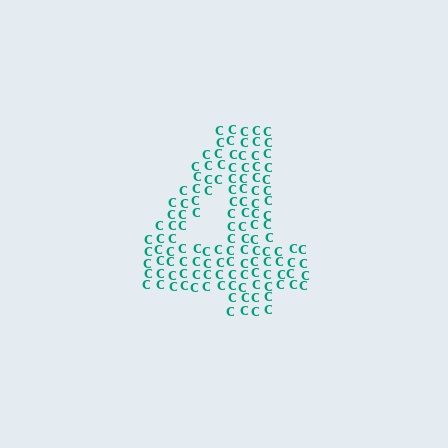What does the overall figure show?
The overall figure shows the digit 4.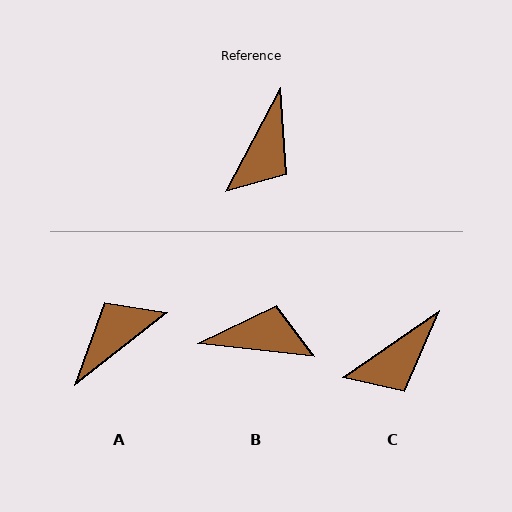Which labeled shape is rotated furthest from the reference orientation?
A, about 156 degrees away.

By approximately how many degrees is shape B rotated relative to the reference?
Approximately 112 degrees counter-clockwise.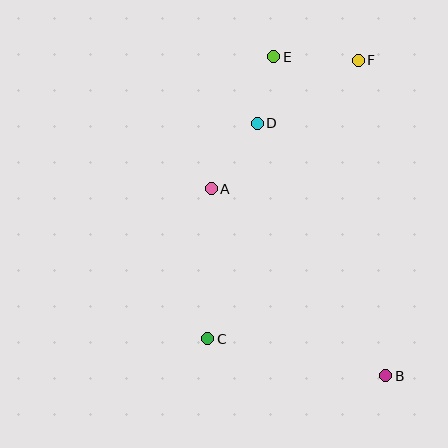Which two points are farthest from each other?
Points B and E are farthest from each other.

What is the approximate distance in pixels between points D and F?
The distance between D and F is approximately 119 pixels.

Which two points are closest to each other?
Points D and E are closest to each other.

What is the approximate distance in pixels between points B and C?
The distance between B and C is approximately 182 pixels.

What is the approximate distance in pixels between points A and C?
The distance between A and C is approximately 150 pixels.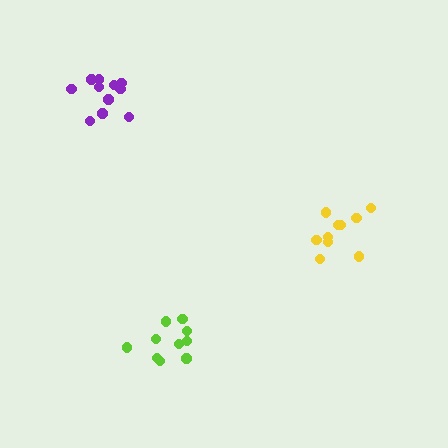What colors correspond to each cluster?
The clusters are colored: yellow, lime, purple.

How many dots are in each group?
Group 1: 10 dots, Group 2: 10 dots, Group 3: 11 dots (31 total).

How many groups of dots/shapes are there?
There are 3 groups.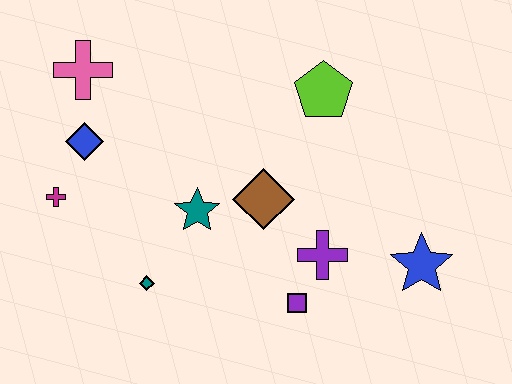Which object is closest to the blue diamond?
The magenta cross is closest to the blue diamond.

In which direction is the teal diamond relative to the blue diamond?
The teal diamond is below the blue diamond.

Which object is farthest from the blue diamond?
The blue star is farthest from the blue diamond.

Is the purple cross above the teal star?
No